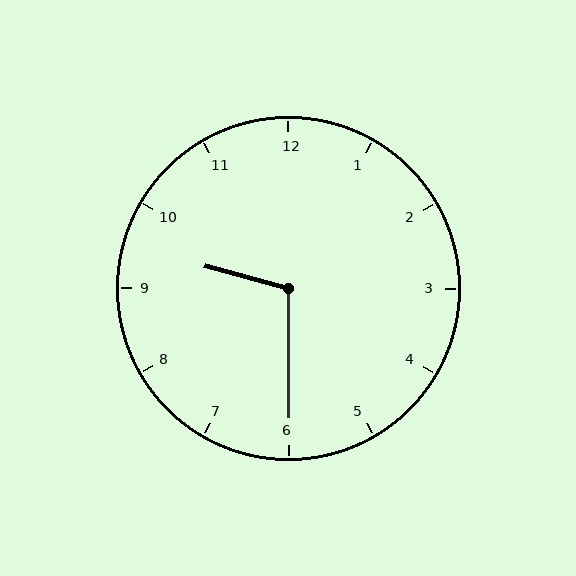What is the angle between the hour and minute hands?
Approximately 105 degrees.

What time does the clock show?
9:30.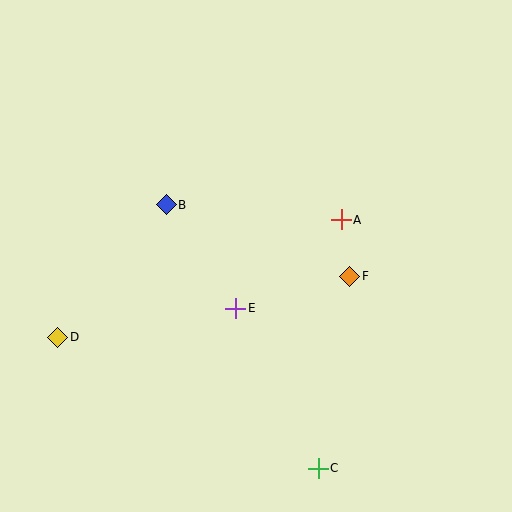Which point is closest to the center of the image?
Point E at (236, 308) is closest to the center.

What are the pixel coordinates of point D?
Point D is at (58, 337).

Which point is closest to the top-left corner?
Point B is closest to the top-left corner.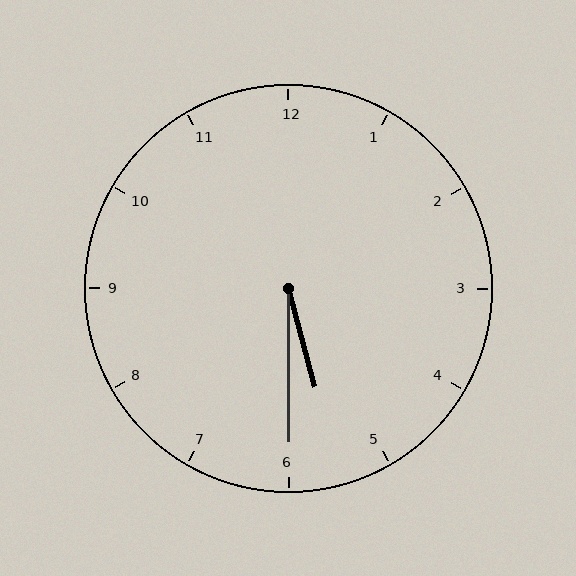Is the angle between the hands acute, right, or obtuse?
It is acute.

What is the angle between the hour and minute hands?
Approximately 15 degrees.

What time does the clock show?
5:30.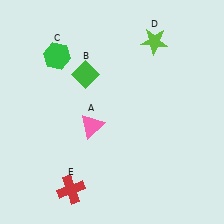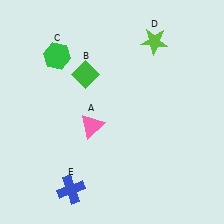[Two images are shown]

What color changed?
The cross (E) changed from red in Image 1 to blue in Image 2.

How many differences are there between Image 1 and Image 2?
There is 1 difference between the two images.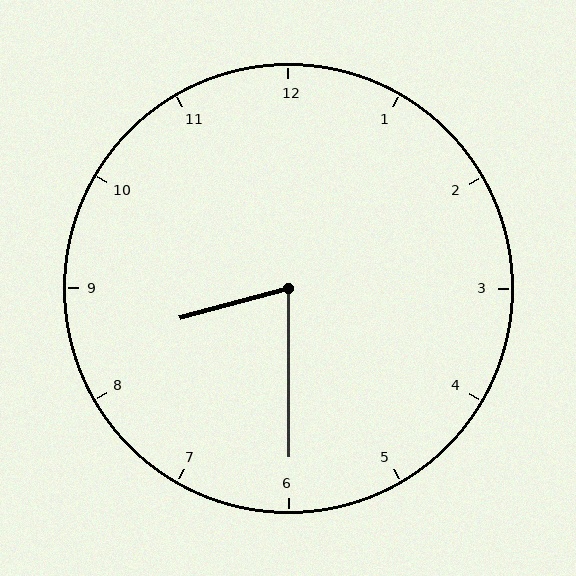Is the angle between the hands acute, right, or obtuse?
It is acute.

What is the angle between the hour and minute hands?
Approximately 75 degrees.